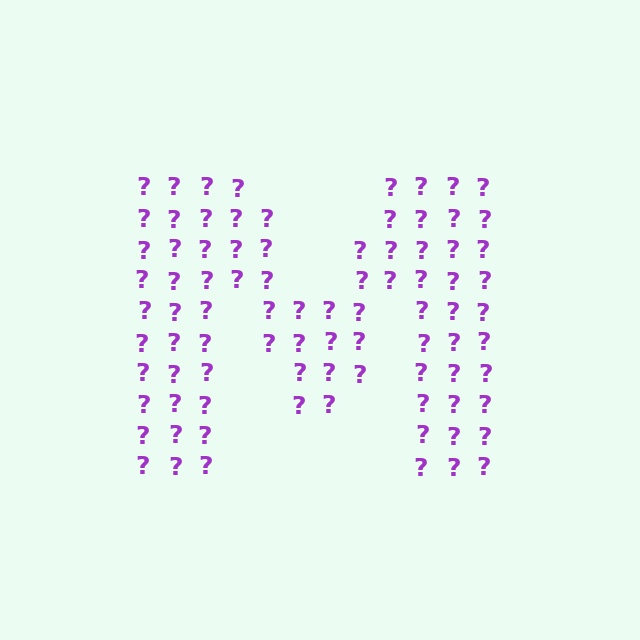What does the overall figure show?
The overall figure shows the letter M.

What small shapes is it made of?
It is made of small question marks.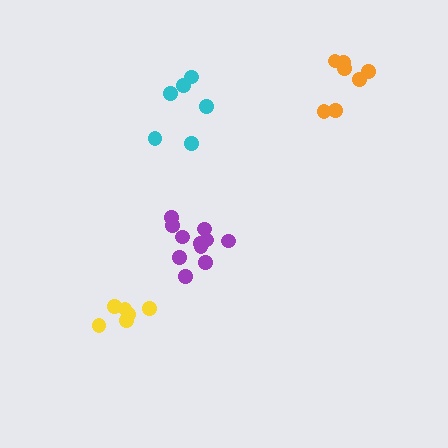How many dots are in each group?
Group 1: 6 dots, Group 2: 11 dots, Group 3: 7 dots, Group 4: 6 dots (30 total).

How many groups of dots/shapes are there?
There are 4 groups.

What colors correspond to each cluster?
The clusters are colored: cyan, purple, orange, yellow.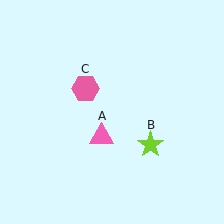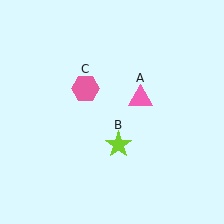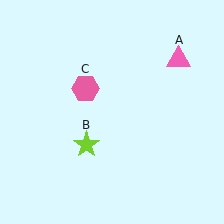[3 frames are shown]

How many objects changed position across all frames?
2 objects changed position: pink triangle (object A), lime star (object B).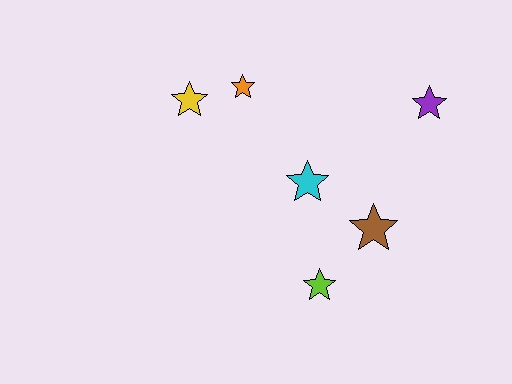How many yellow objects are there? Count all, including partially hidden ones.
There is 1 yellow object.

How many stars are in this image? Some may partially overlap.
There are 6 stars.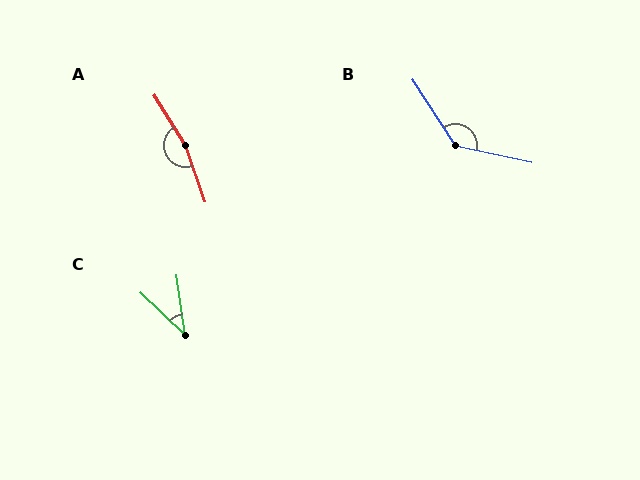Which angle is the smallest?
C, at approximately 38 degrees.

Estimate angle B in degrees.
Approximately 135 degrees.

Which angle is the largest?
A, at approximately 168 degrees.